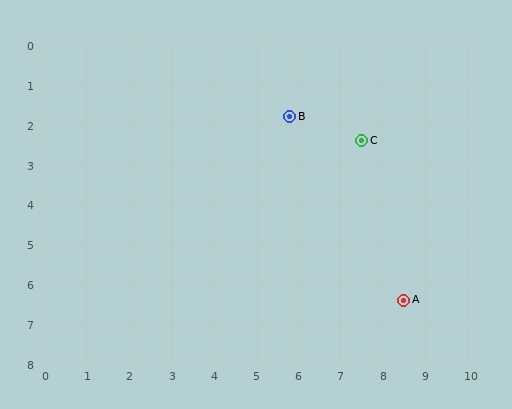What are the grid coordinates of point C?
Point C is at approximately (7.5, 2.4).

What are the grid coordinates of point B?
Point B is at approximately (5.8, 1.8).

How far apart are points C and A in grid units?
Points C and A are about 4.1 grid units apart.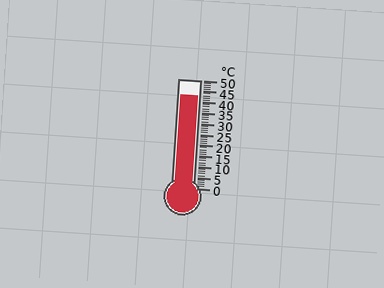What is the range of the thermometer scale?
The thermometer scale ranges from 0°C to 50°C.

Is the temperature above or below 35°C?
The temperature is above 35°C.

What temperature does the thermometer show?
The thermometer shows approximately 43°C.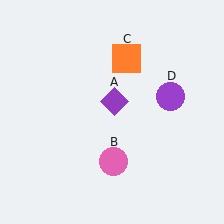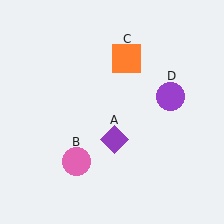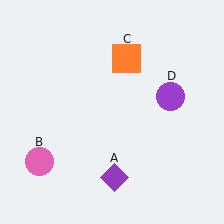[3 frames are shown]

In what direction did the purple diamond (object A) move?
The purple diamond (object A) moved down.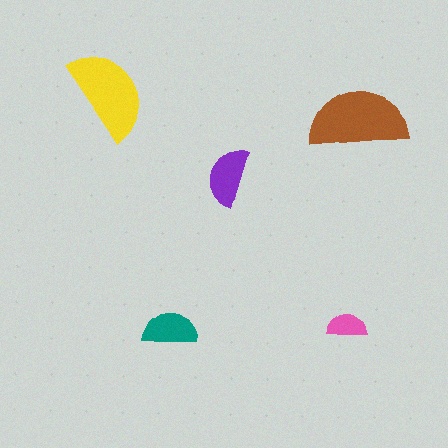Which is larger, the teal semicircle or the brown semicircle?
The brown one.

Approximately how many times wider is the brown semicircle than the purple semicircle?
About 1.5 times wider.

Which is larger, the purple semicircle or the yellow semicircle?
The yellow one.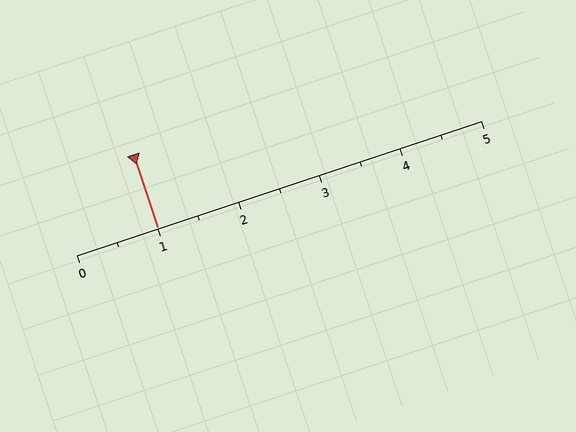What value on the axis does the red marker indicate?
The marker indicates approximately 1.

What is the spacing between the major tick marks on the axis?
The major ticks are spaced 1 apart.